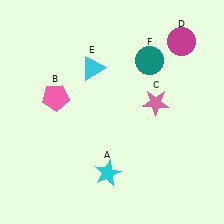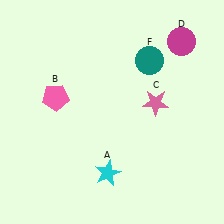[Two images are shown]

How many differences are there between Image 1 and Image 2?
There is 1 difference between the two images.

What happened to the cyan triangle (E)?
The cyan triangle (E) was removed in Image 2. It was in the top-left area of Image 1.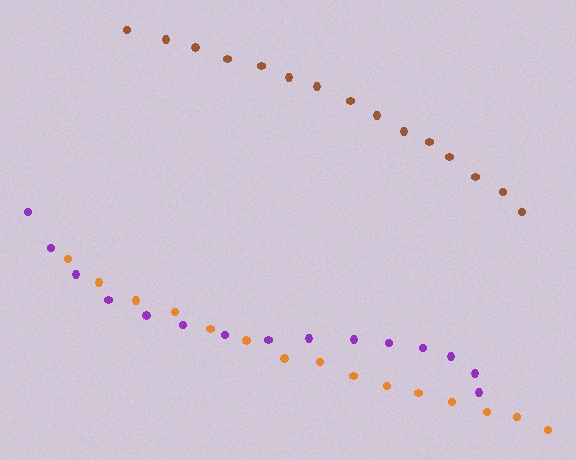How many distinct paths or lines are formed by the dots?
There are 3 distinct paths.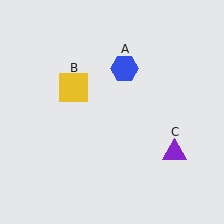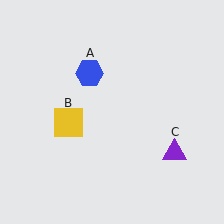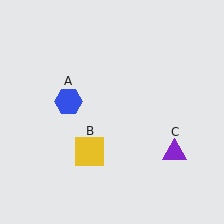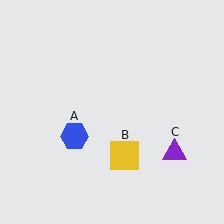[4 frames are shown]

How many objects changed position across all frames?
2 objects changed position: blue hexagon (object A), yellow square (object B).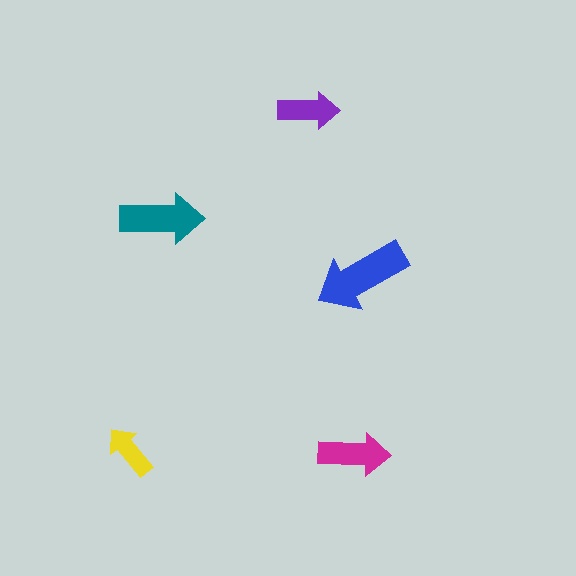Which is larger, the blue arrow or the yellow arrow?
The blue one.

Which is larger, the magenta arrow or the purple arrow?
The magenta one.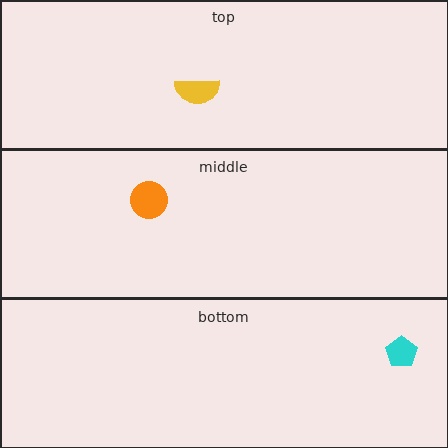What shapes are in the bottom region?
The cyan pentagon.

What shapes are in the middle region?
The orange circle.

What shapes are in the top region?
The yellow semicircle.